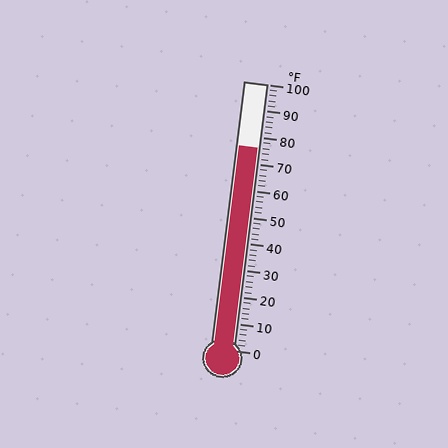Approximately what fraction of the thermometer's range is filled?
The thermometer is filled to approximately 75% of its range.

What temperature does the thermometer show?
The thermometer shows approximately 76°F.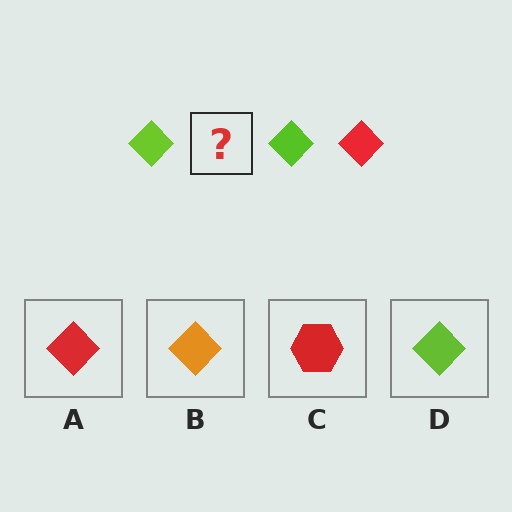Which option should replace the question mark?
Option A.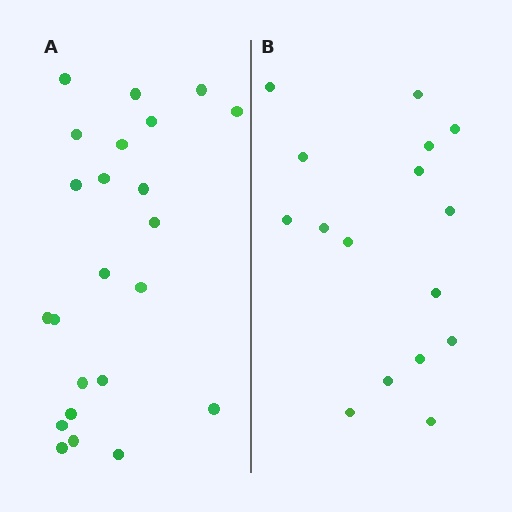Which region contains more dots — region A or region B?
Region A (the left region) has more dots.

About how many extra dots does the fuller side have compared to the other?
Region A has roughly 8 or so more dots than region B.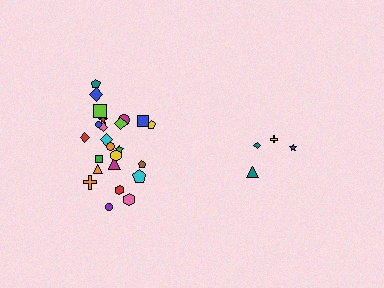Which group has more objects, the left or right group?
The left group.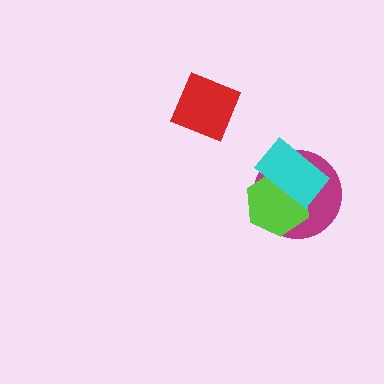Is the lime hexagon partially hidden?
Yes, it is partially covered by another shape.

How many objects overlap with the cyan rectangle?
2 objects overlap with the cyan rectangle.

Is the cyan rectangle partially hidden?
No, no other shape covers it.